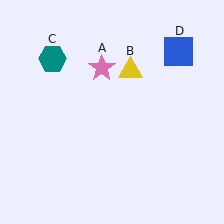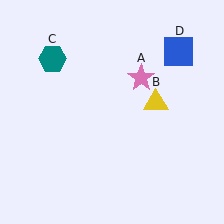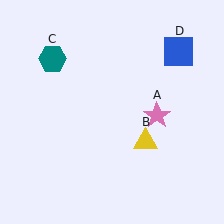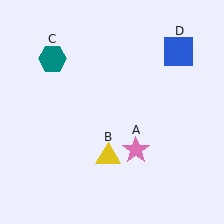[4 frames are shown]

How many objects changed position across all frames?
2 objects changed position: pink star (object A), yellow triangle (object B).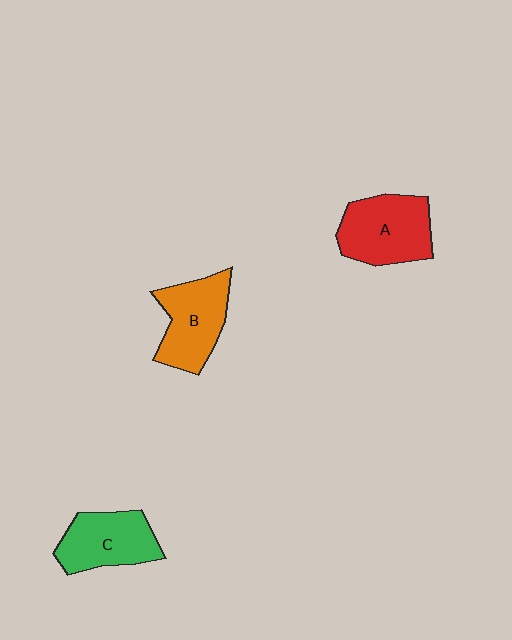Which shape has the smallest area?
Shape C (green).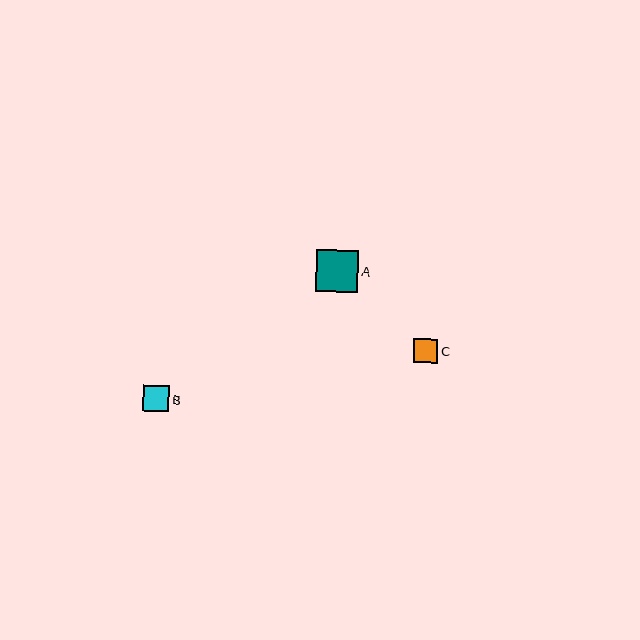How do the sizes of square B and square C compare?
Square B and square C are approximately the same size.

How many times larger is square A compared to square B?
Square A is approximately 1.6 times the size of square B.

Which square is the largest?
Square A is the largest with a size of approximately 42 pixels.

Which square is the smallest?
Square C is the smallest with a size of approximately 24 pixels.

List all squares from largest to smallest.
From largest to smallest: A, B, C.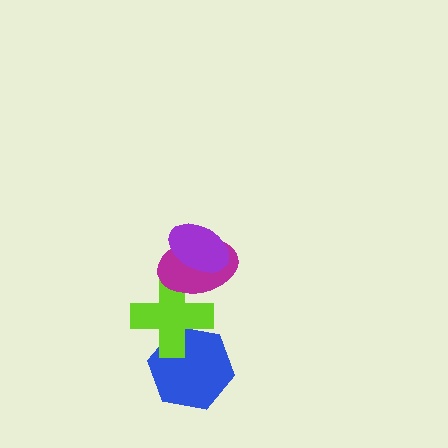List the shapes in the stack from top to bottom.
From top to bottom: the purple ellipse, the magenta ellipse, the lime cross, the blue hexagon.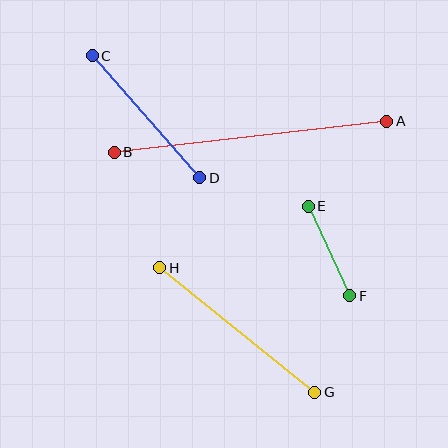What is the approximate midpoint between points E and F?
The midpoint is at approximately (329, 251) pixels.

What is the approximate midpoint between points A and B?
The midpoint is at approximately (251, 137) pixels.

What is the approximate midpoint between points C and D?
The midpoint is at approximately (146, 117) pixels.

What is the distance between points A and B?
The distance is approximately 274 pixels.